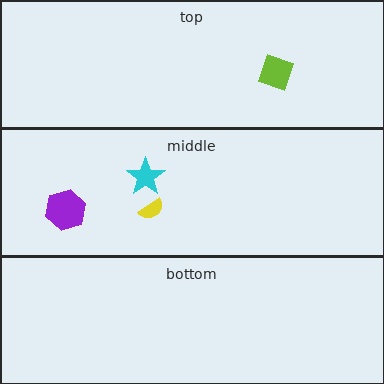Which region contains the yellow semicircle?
The middle region.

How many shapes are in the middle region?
3.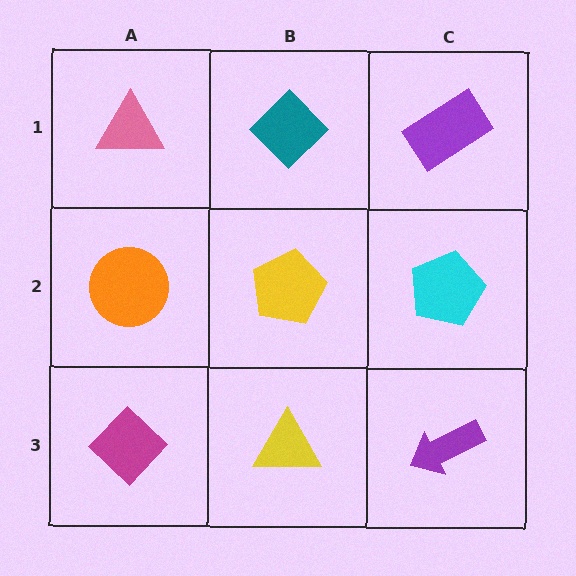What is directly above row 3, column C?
A cyan pentagon.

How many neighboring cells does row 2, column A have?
3.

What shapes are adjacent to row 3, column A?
An orange circle (row 2, column A), a yellow triangle (row 3, column B).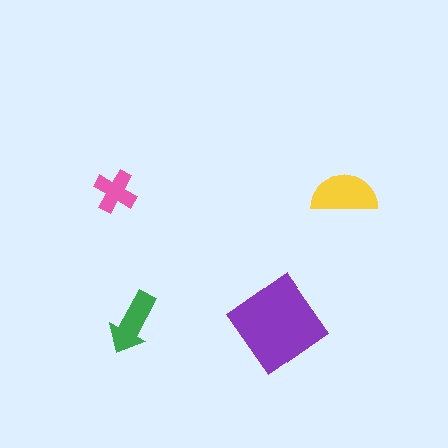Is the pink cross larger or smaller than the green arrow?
Smaller.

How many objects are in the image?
There are 4 objects in the image.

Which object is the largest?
The purple diamond.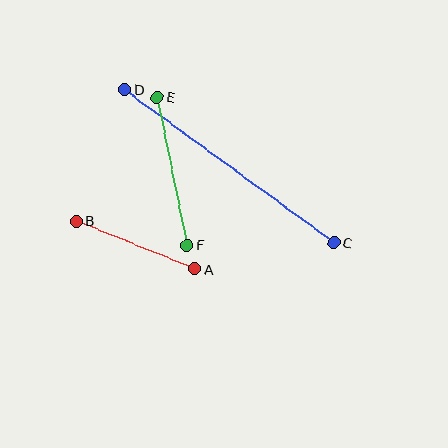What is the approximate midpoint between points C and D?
The midpoint is at approximately (229, 166) pixels.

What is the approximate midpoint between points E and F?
The midpoint is at approximately (172, 171) pixels.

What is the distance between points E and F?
The distance is approximately 151 pixels.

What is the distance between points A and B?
The distance is approximately 127 pixels.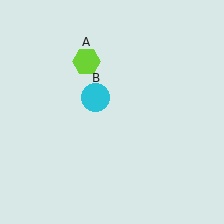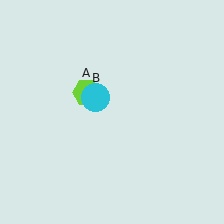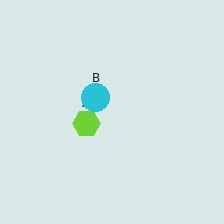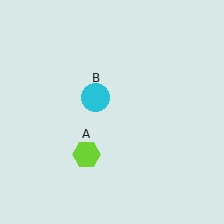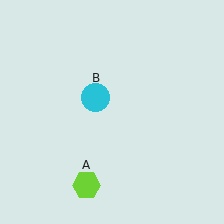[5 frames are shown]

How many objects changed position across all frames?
1 object changed position: lime hexagon (object A).